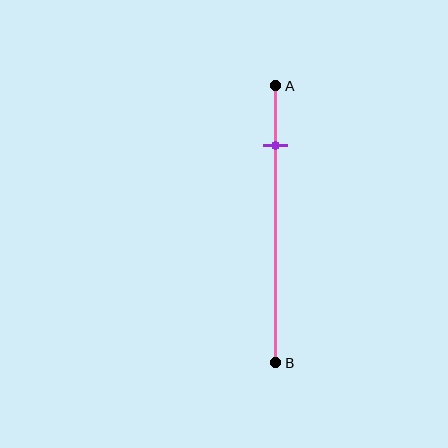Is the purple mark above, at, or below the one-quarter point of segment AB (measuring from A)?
The purple mark is above the one-quarter point of segment AB.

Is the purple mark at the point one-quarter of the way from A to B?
No, the mark is at about 20% from A, not at the 25% one-quarter point.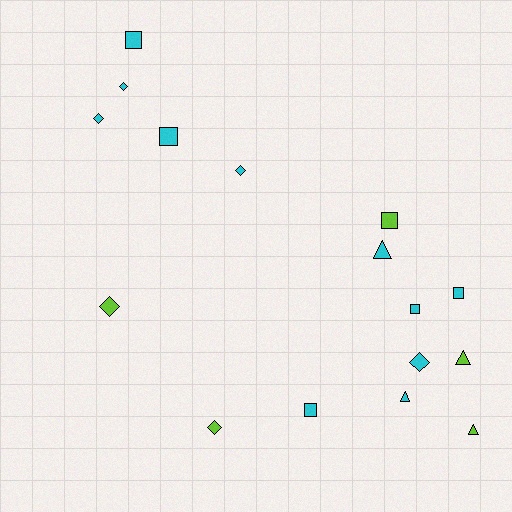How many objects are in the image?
There are 16 objects.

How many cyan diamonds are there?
There are 4 cyan diamonds.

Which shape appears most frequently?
Diamond, with 6 objects.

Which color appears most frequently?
Cyan, with 11 objects.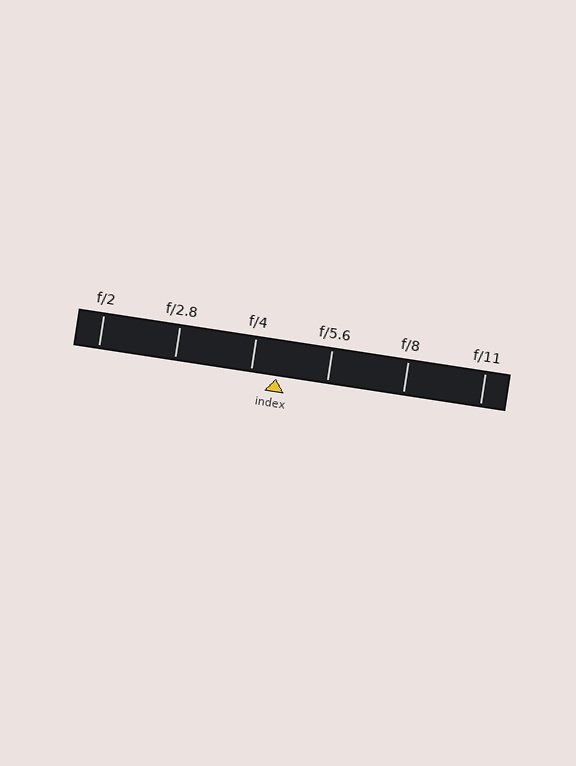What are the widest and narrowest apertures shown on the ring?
The widest aperture shown is f/2 and the narrowest is f/11.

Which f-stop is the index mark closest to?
The index mark is closest to f/4.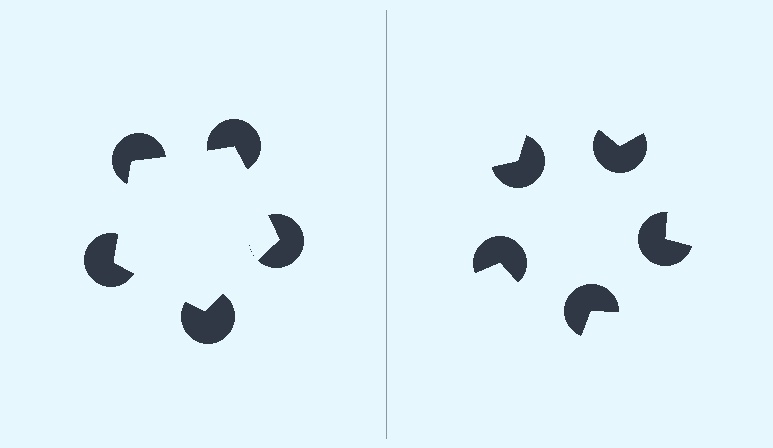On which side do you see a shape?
An illusory pentagon appears on the left side. On the right side the wedge cuts are rotated, so no coherent shape forms.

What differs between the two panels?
The pac-man discs are positioned identically on both sides; only the wedge orientations differ. On the left they align to a pentagon; on the right they are misaligned.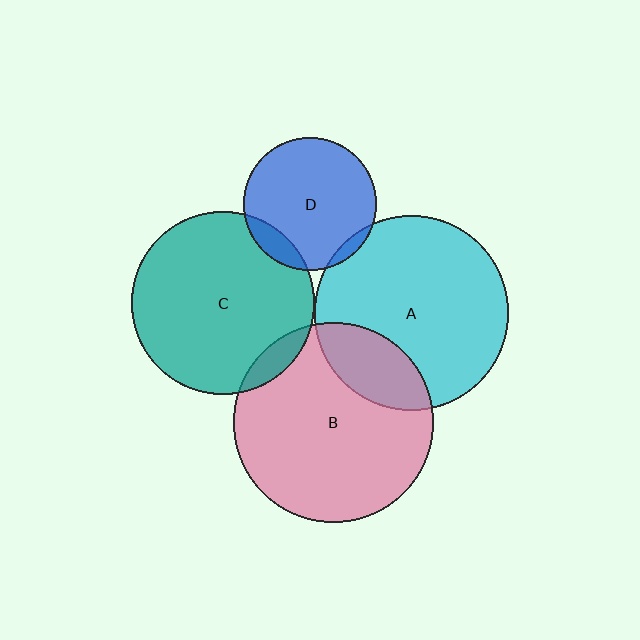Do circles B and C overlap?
Yes.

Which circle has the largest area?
Circle B (pink).